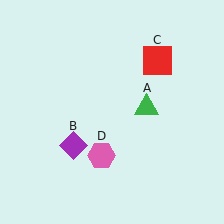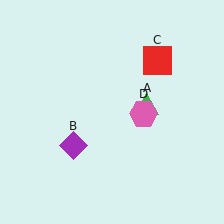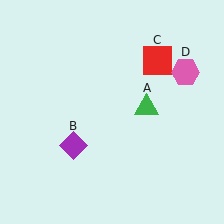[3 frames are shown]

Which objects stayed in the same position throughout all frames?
Green triangle (object A) and purple diamond (object B) and red square (object C) remained stationary.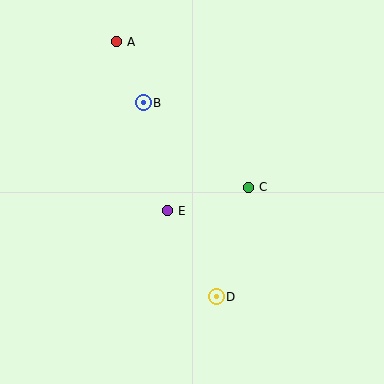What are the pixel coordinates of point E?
Point E is at (168, 211).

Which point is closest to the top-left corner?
Point A is closest to the top-left corner.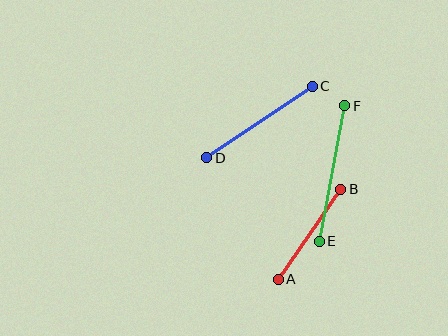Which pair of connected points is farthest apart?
Points E and F are farthest apart.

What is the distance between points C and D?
The distance is approximately 127 pixels.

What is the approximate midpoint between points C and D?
The midpoint is at approximately (260, 122) pixels.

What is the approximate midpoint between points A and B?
The midpoint is at approximately (310, 234) pixels.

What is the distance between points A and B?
The distance is approximately 109 pixels.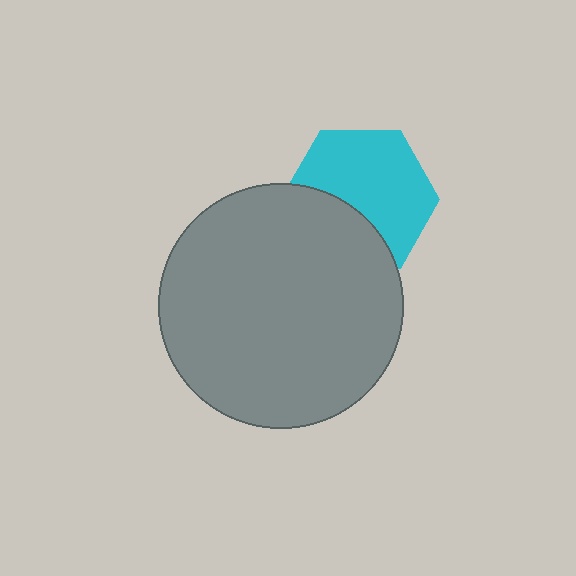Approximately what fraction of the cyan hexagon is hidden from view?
Roughly 36% of the cyan hexagon is hidden behind the gray circle.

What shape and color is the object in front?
The object in front is a gray circle.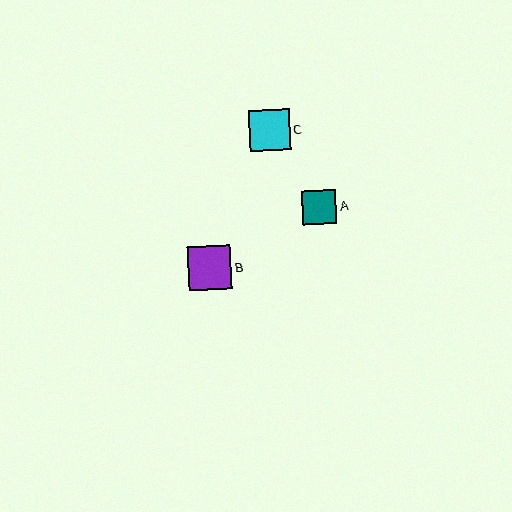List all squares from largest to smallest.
From largest to smallest: B, C, A.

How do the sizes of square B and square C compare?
Square B and square C are approximately the same size.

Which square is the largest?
Square B is the largest with a size of approximately 44 pixels.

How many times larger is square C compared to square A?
Square C is approximately 1.2 times the size of square A.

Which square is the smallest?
Square A is the smallest with a size of approximately 34 pixels.